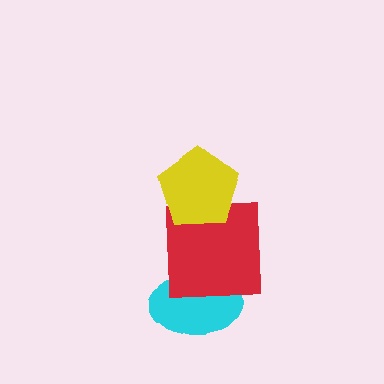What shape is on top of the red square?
The yellow pentagon is on top of the red square.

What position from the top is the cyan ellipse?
The cyan ellipse is 3rd from the top.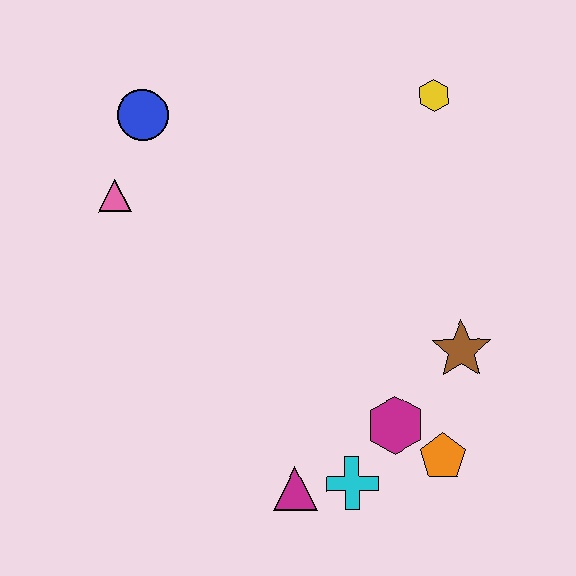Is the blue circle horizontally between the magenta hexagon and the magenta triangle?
No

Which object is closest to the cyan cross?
The magenta triangle is closest to the cyan cross.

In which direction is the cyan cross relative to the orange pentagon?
The cyan cross is to the left of the orange pentagon.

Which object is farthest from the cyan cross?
The blue circle is farthest from the cyan cross.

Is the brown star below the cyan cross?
No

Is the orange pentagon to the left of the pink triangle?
No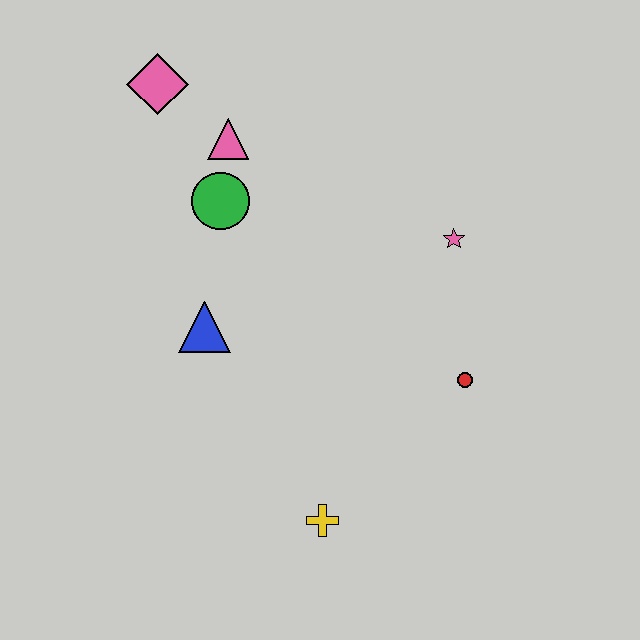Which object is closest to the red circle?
The pink star is closest to the red circle.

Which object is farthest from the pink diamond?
The yellow cross is farthest from the pink diamond.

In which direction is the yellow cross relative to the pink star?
The yellow cross is below the pink star.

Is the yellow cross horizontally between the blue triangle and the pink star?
Yes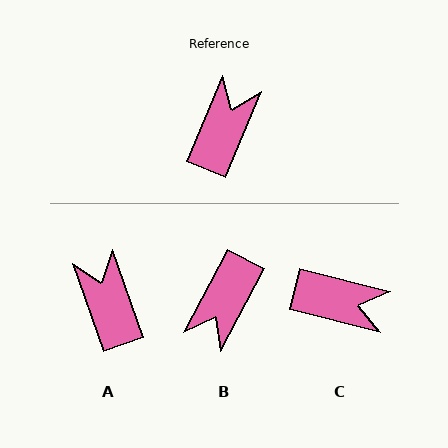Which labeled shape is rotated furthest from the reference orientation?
B, about 175 degrees away.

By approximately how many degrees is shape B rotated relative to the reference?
Approximately 175 degrees counter-clockwise.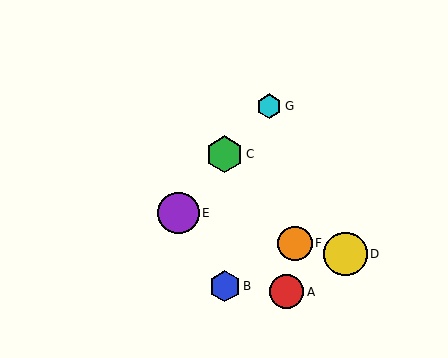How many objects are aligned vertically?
2 objects (B, C) are aligned vertically.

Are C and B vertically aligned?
Yes, both are at x≈225.